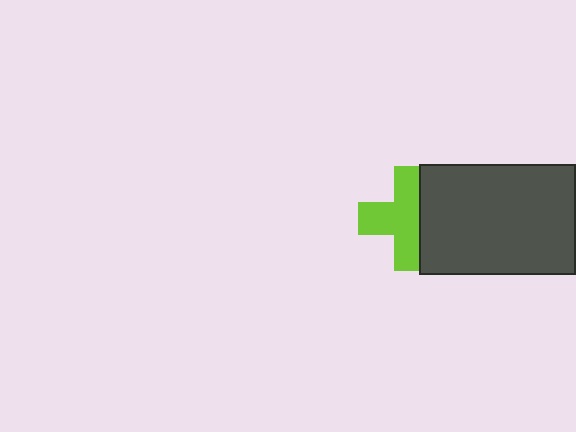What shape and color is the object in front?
The object in front is a dark gray rectangle.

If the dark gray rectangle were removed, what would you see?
You would see the complete lime cross.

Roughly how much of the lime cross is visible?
Most of it is visible (roughly 66%).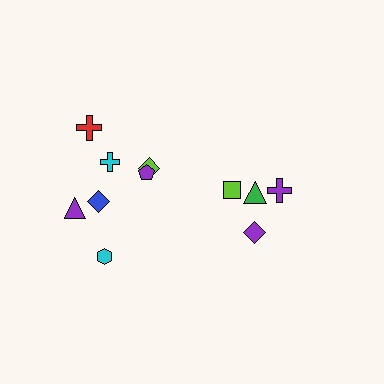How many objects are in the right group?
There are 4 objects.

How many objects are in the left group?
There are 7 objects.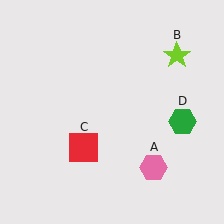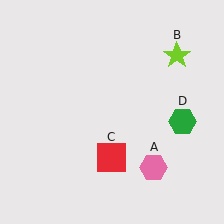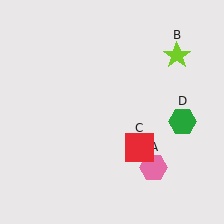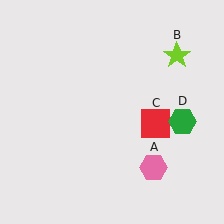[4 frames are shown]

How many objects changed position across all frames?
1 object changed position: red square (object C).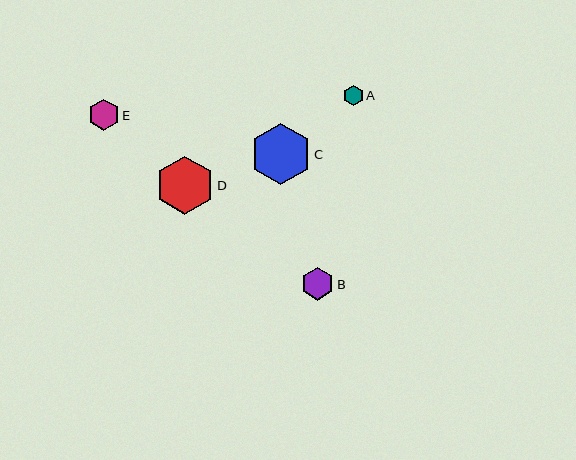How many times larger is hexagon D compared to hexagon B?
Hexagon D is approximately 1.8 times the size of hexagon B.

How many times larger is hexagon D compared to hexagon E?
Hexagon D is approximately 1.9 times the size of hexagon E.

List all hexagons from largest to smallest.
From largest to smallest: C, D, B, E, A.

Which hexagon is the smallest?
Hexagon A is the smallest with a size of approximately 20 pixels.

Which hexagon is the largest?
Hexagon C is the largest with a size of approximately 61 pixels.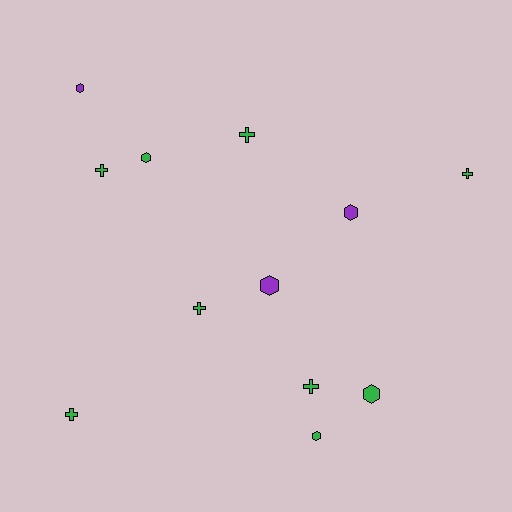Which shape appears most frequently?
Hexagon, with 6 objects.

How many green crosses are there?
There are 6 green crosses.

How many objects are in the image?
There are 12 objects.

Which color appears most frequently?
Green, with 9 objects.